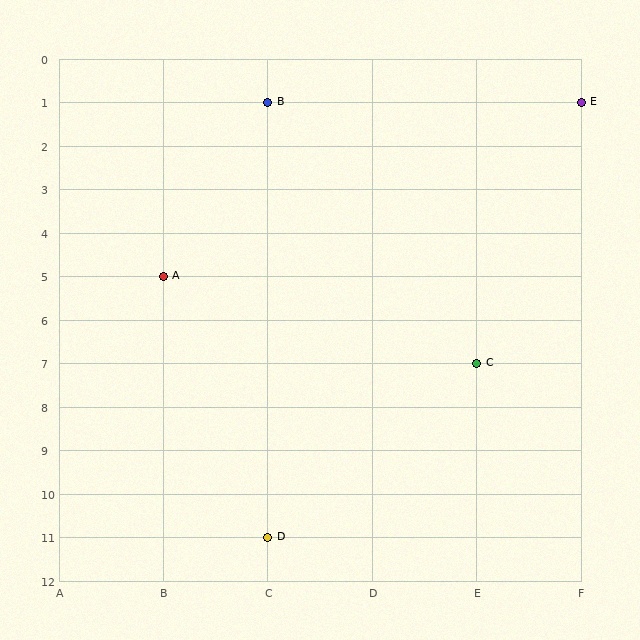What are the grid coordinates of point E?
Point E is at grid coordinates (F, 1).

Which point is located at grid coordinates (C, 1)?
Point B is at (C, 1).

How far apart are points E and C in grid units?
Points E and C are 1 column and 6 rows apart (about 6.1 grid units diagonally).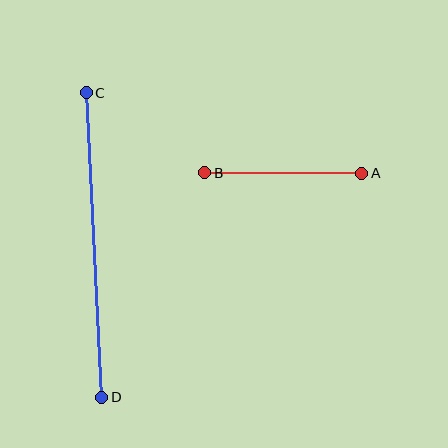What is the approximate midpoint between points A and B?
The midpoint is at approximately (283, 173) pixels.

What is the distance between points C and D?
The distance is approximately 305 pixels.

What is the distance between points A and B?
The distance is approximately 157 pixels.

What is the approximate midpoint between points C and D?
The midpoint is at approximately (94, 245) pixels.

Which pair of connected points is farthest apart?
Points C and D are farthest apart.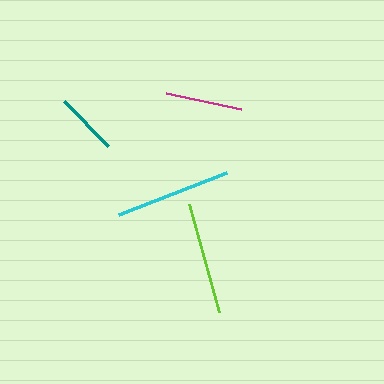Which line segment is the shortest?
The teal line is the shortest at approximately 63 pixels.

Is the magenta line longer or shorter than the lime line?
The lime line is longer than the magenta line.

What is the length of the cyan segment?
The cyan segment is approximately 116 pixels long.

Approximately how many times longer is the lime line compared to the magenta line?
The lime line is approximately 1.4 times the length of the magenta line.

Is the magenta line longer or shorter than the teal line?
The magenta line is longer than the teal line.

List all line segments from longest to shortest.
From longest to shortest: cyan, lime, magenta, teal.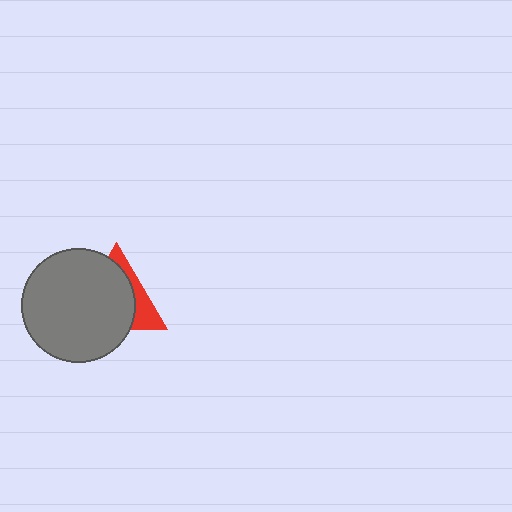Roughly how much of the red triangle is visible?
A small part of it is visible (roughly 30%).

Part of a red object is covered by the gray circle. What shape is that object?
It is a triangle.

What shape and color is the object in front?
The object in front is a gray circle.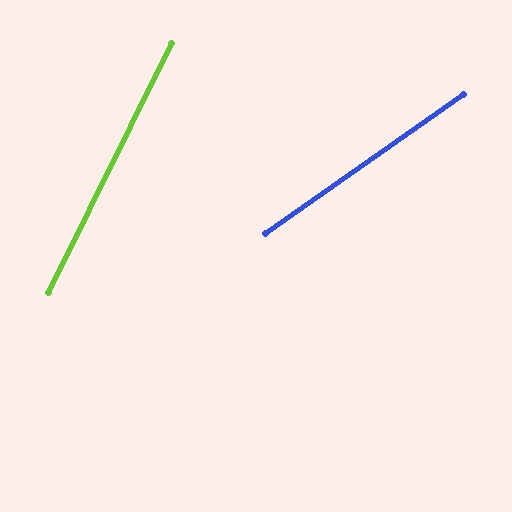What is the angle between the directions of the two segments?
Approximately 28 degrees.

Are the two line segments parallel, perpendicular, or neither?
Neither parallel nor perpendicular — they differ by about 28°.